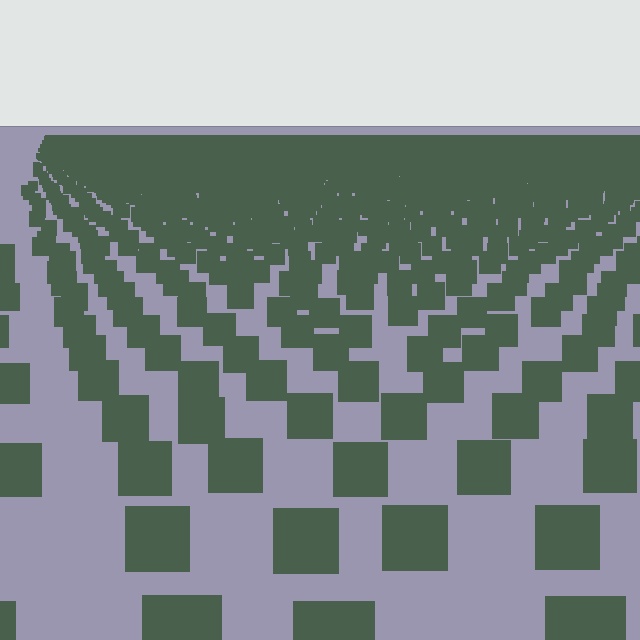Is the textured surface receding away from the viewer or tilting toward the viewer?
The surface is receding away from the viewer. Texture elements get smaller and denser toward the top.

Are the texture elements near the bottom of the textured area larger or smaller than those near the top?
Larger. Near the bottom, elements are closer to the viewer and appear at a bigger on-screen size.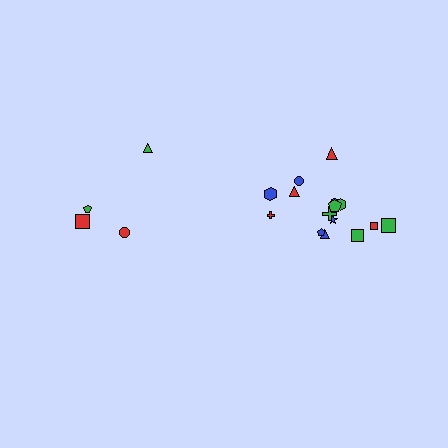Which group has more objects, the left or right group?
The right group.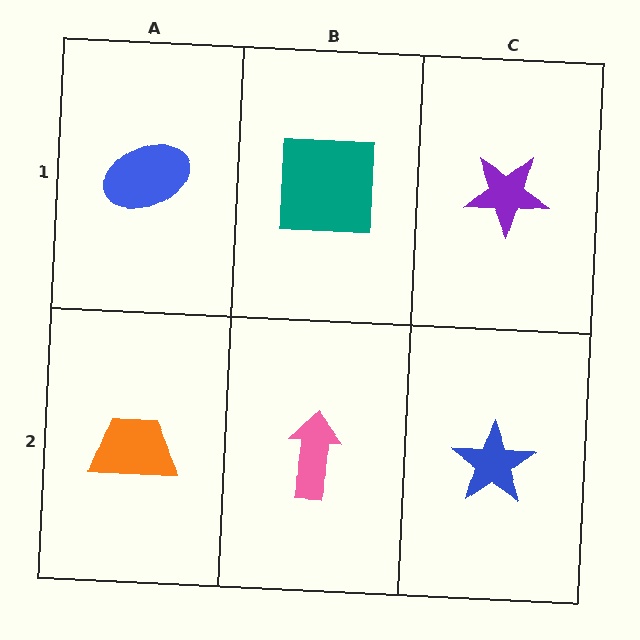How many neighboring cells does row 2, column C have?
2.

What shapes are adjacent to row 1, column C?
A blue star (row 2, column C), a teal square (row 1, column B).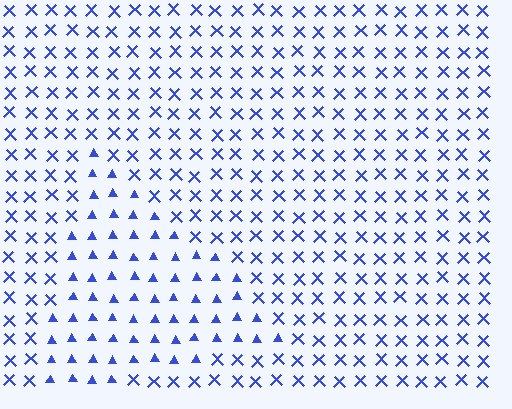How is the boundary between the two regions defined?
The boundary is defined by a change in element shape: triangles inside vs. X marks outside. All elements share the same color and spacing.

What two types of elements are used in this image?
The image uses triangles inside the triangle region and X marks outside it.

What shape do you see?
I see a triangle.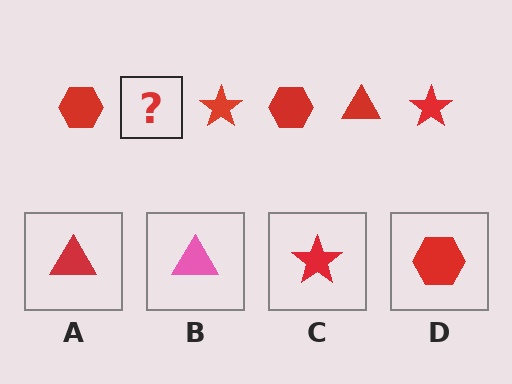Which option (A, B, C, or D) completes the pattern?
A.